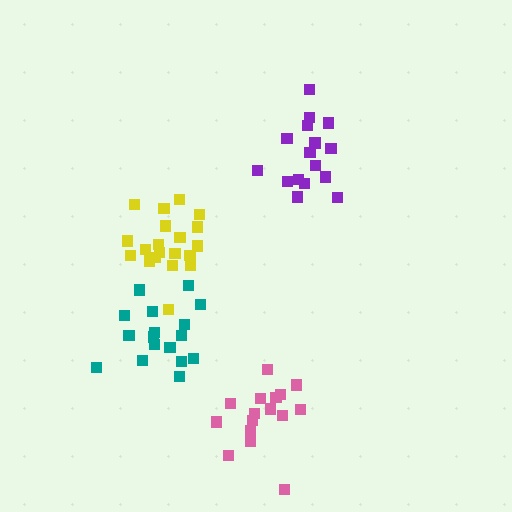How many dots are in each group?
Group 1: 20 dots, Group 2: 17 dots, Group 3: 16 dots, Group 4: 16 dots (69 total).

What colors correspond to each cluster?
The clusters are colored: yellow, teal, purple, pink.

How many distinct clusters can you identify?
There are 4 distinct clusters.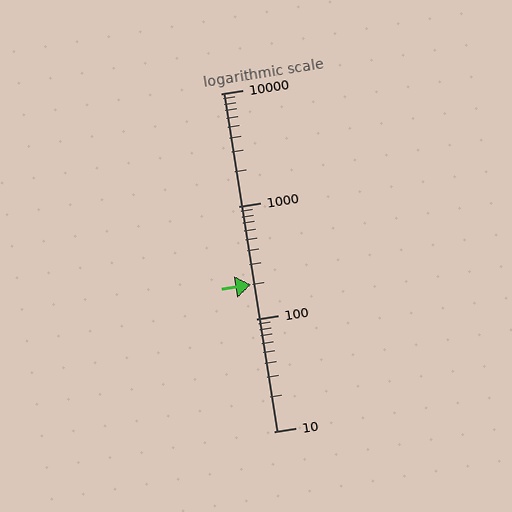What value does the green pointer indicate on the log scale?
The pointer indicates approximately 200.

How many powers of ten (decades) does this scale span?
The scale spans 3 decades, from 10 to 10000.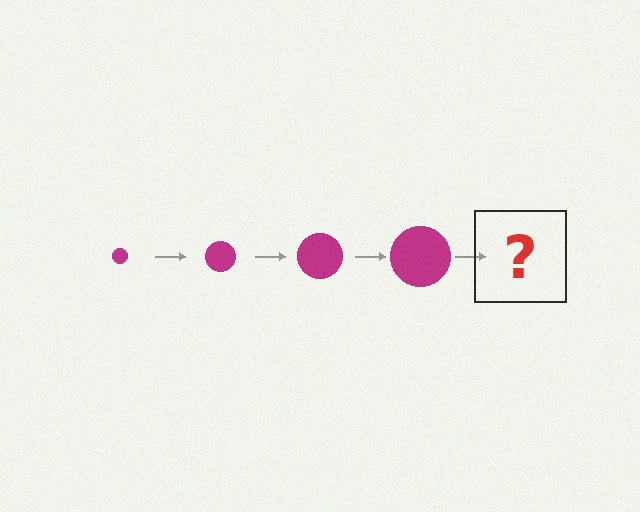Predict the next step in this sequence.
The next step is a magenta circle, larger than the previous one.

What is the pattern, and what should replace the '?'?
The pattern is that the circle gets progressively larger each step. The '?' should be a magenta circle, larger than the previous one.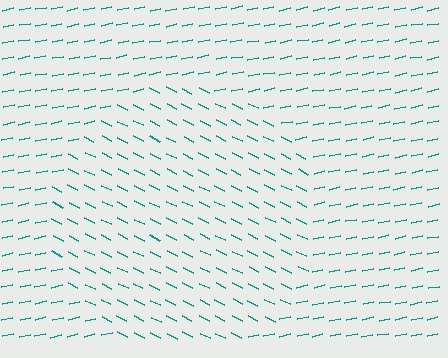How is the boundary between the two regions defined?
The boundary is defined purely by a change in line orientation (approximately 38 degrees difference). All lines are the same color and thickness.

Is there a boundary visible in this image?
Yes, there is a texture boundary formed by a change in line orientation.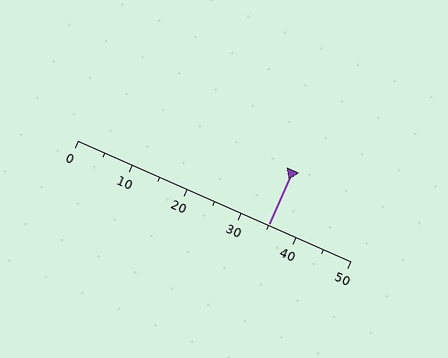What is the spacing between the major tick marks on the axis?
The major ticks are spaced 10 apart.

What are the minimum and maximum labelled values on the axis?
The axis runs from 0 to 50.